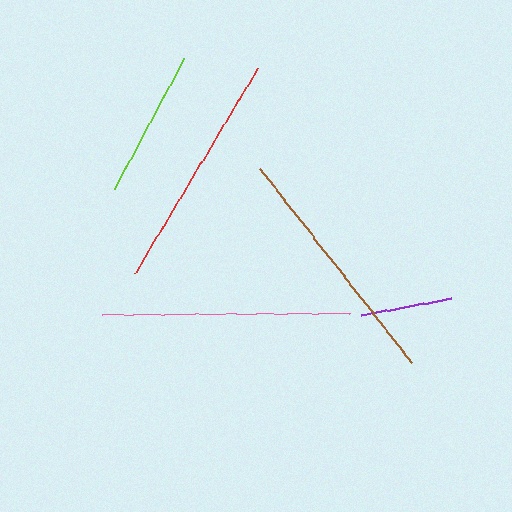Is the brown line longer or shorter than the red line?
The brown line is longer than the red line.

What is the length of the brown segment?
The brown segment is approximately 247 pixels long.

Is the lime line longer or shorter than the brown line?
The brown line is longer than the lime line.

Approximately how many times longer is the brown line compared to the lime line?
The brown line is approximately 1.7 times the length of the lime line.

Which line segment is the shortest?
The purple line is the shortest at approximately 90 pixels.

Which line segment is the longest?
The pink line is the longest at approximately 247 pixels.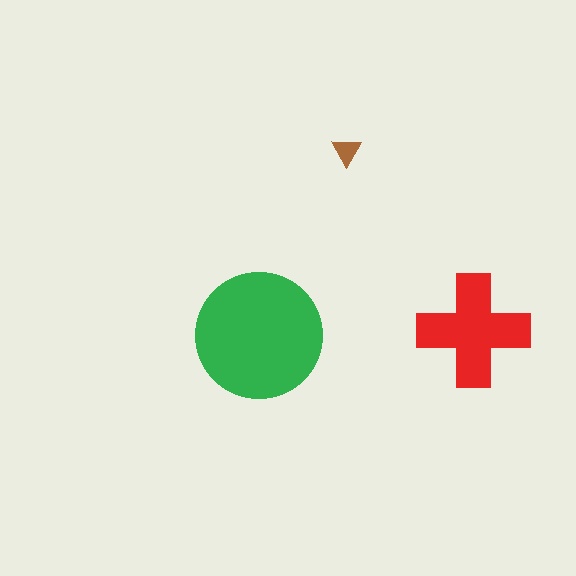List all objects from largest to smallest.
The green circle, the red cross, the brown triangle.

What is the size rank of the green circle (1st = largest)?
1st.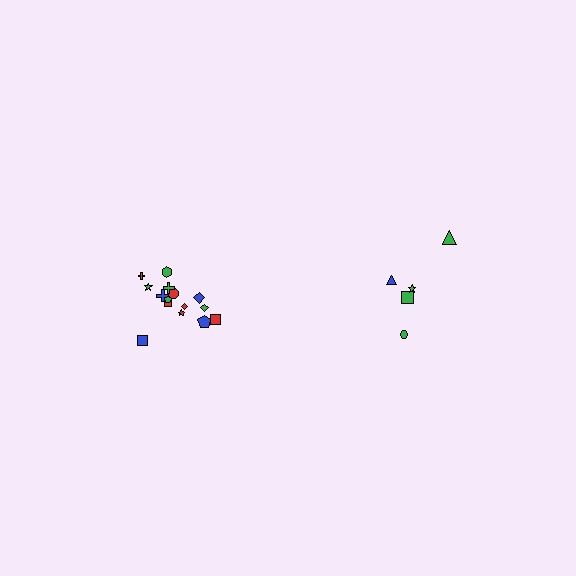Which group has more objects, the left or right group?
The left group.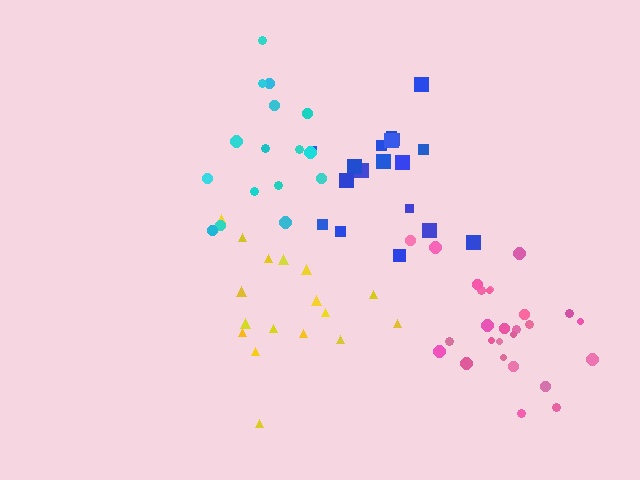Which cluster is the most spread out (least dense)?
Yellow.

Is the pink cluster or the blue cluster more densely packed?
Blue.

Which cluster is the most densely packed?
Blue.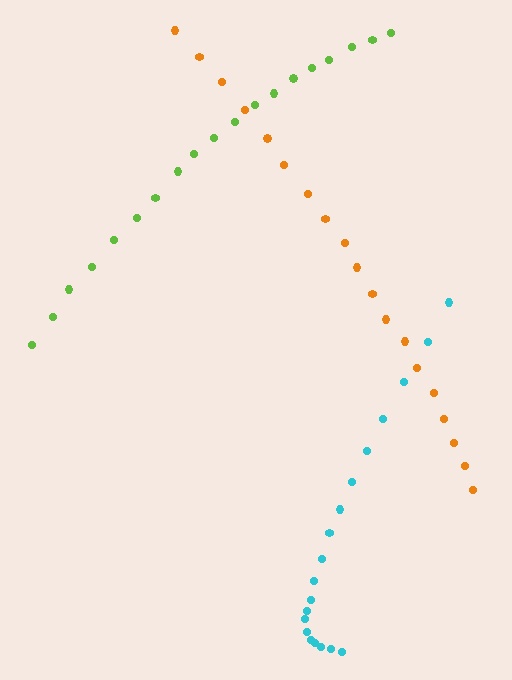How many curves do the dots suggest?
There are 3 distinct paths.